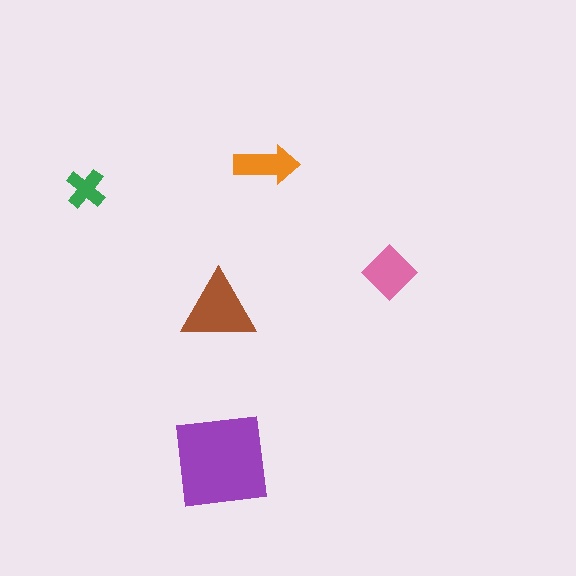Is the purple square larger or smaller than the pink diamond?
Larger.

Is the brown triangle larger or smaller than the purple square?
Smaller.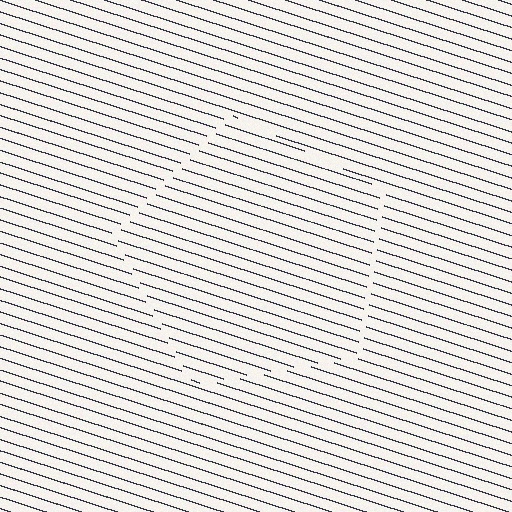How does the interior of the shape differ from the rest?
The interior of the shape contains the same grating, shifted by half a period — the contour is defined by the phase discontinuity where line-ends from the inner and outer gratings abut.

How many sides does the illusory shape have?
5 sides — the line-ends trace a pentagon.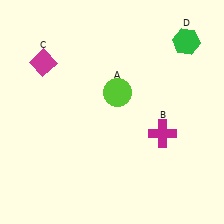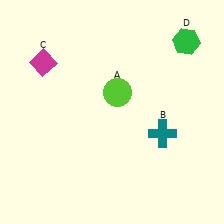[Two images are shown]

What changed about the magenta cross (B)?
In Image 1, B is magenta. In Image 2, it changed to teal.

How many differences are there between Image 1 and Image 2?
There is 1 difference between the two images.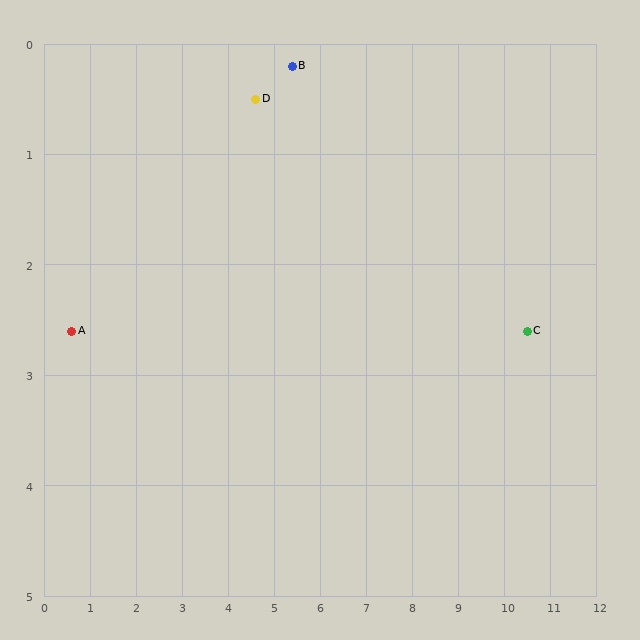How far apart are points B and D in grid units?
Points B and D are about 0.9 grid units apart.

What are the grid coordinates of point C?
Point C is at approximately (10.5, 2.6).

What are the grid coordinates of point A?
Point A is at approximately (0.6, 2.6).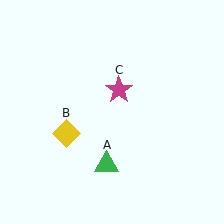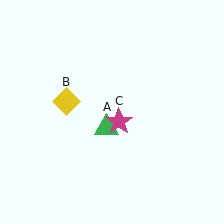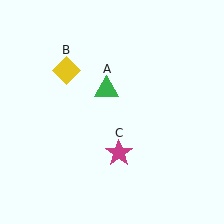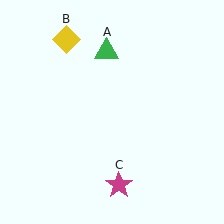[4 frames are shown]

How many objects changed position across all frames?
3 objects changed position: green triangle (object A), yellow diamond (object B), magenta star (object C).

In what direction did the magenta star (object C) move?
The magenta star (object C) moved down.